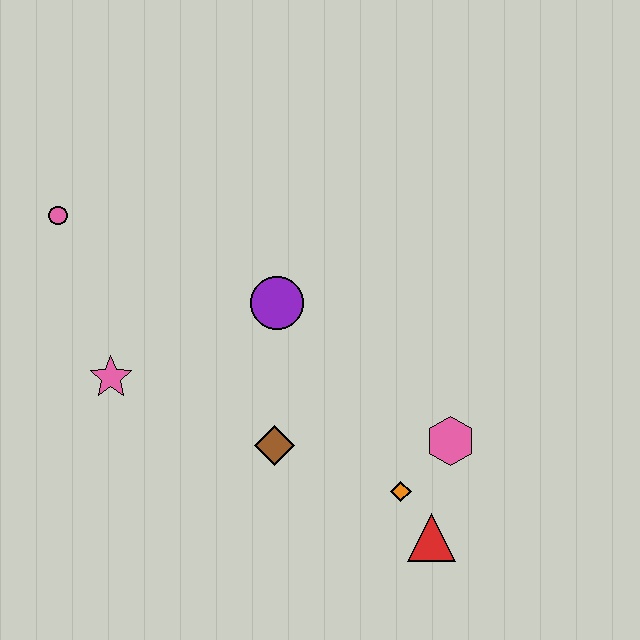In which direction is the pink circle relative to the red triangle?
The pink circle is to the left of the red triangle.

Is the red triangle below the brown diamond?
Yes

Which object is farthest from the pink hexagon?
The pink circle is farthest from the pink hexagon.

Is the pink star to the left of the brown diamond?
Yes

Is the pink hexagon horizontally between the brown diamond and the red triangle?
No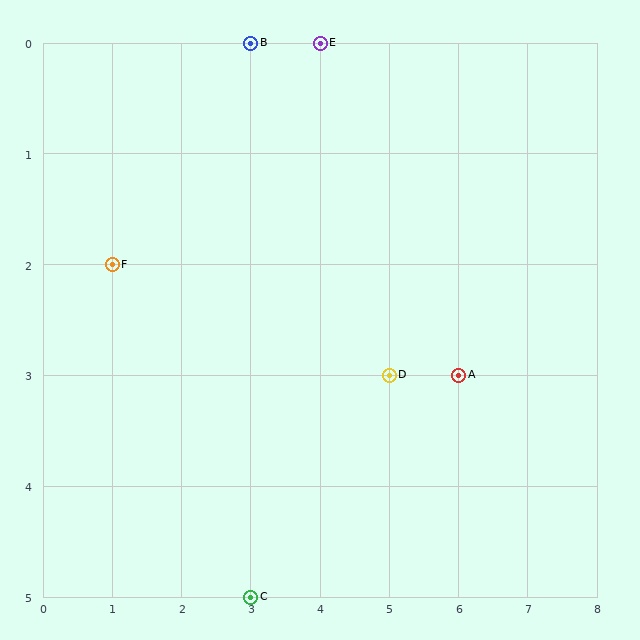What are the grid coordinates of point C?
Point C is at grid coordinates (3, 5).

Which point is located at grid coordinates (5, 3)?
Point D is at (5, 3).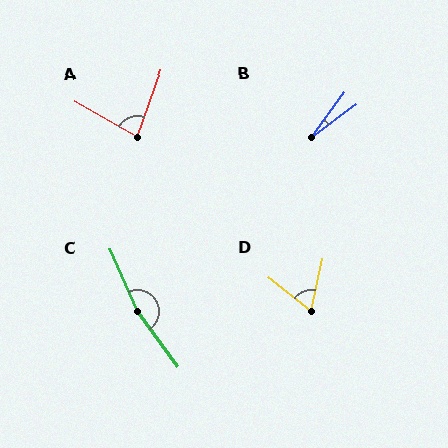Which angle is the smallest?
B, at approximately 17 degrees.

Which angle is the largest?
C, at approximately 168 degrees.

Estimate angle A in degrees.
Approximately 81 degrees.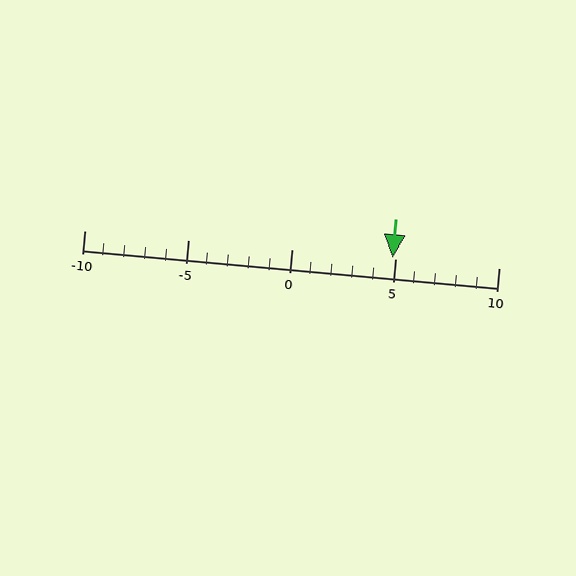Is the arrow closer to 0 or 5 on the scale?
The arrow is closer to 5.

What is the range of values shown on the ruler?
The ruler shows values from -10 to 10.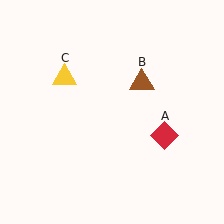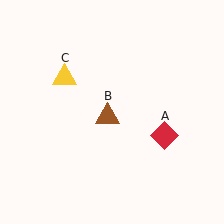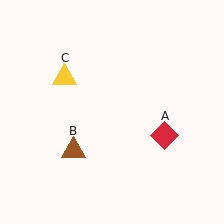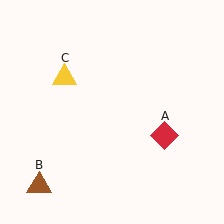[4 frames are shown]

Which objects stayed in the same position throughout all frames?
Red diamond (object A) and yellow triangle (object C) remained stationary.